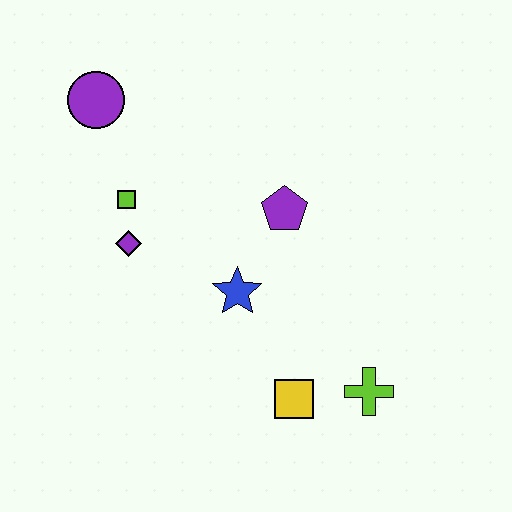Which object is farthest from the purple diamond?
The lime cross is farthest from the purple diamond.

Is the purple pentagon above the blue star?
Yes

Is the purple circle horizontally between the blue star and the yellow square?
No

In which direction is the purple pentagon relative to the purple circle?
The purple pentagon is to the right of the purple circle.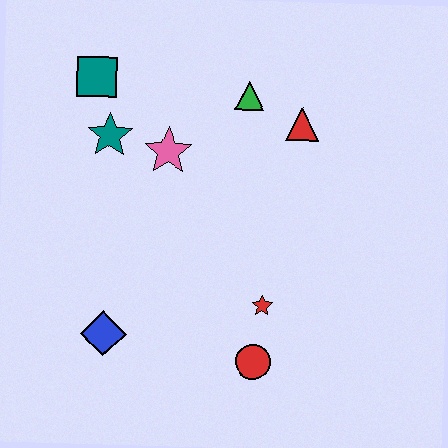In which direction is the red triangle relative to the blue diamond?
The red triangle is above the blue diamond.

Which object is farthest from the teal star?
The red circle is farthest from the teal star.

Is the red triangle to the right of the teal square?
Yes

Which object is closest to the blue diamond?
The red circle is closest to the blue diamond.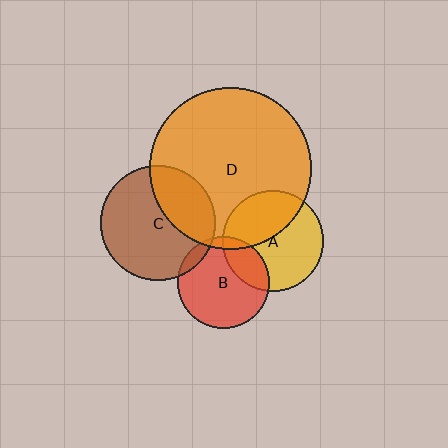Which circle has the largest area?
Circle D (orange).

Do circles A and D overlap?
Yes.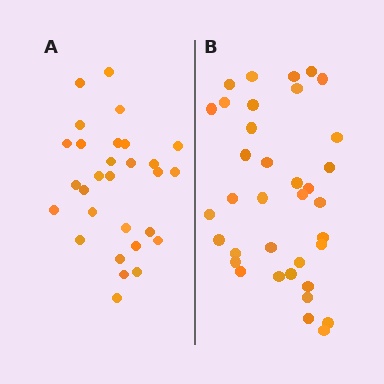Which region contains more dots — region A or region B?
Region B (the right region) has more dots.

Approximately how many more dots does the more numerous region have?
Region B has roughly 8 or so more dots than region A.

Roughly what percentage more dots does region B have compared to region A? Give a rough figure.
About 25% more.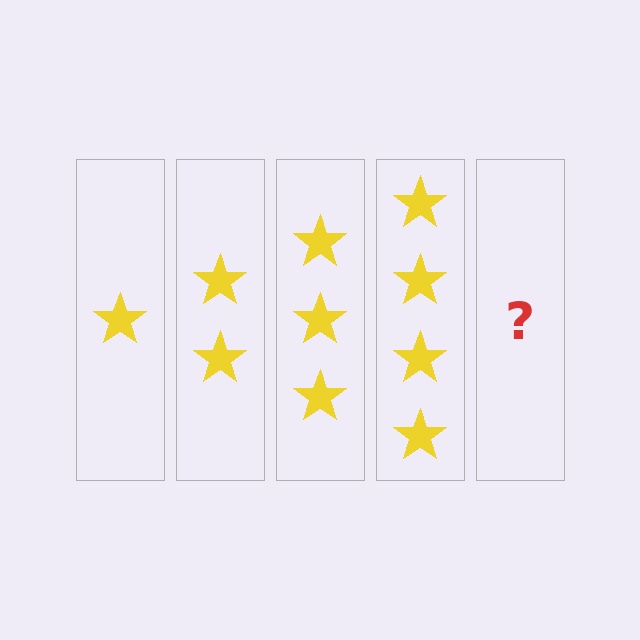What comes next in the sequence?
The next element should be 5 stars.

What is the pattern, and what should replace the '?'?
The pattern is that each step adds one more star. The '?' should be 5 stars.